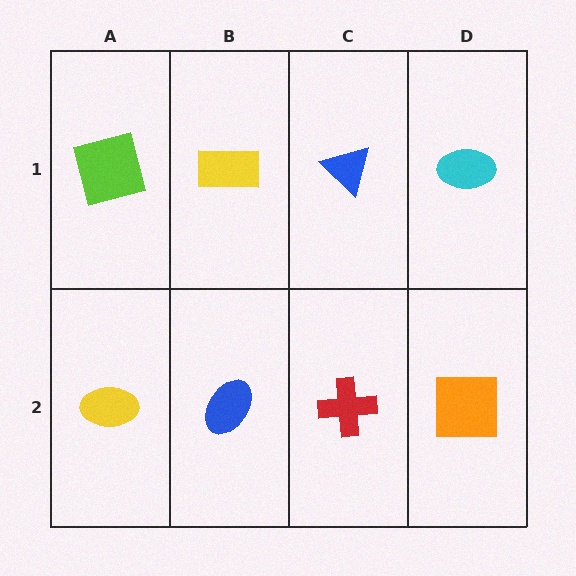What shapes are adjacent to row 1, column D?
An orange square (row 2, column D), a blue triangle (row 1, column C).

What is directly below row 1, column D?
An orange square.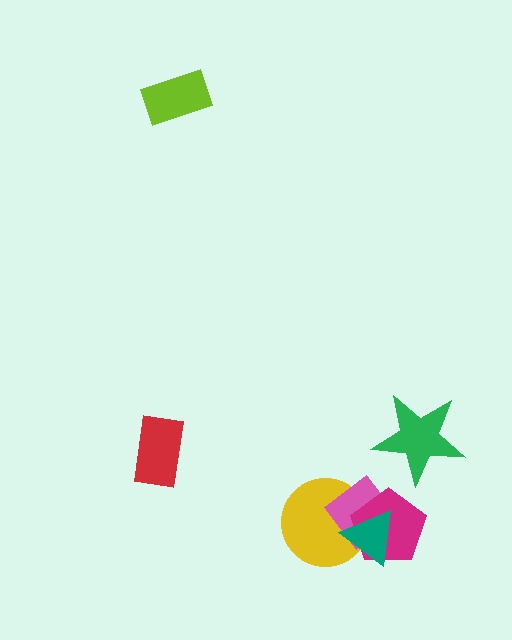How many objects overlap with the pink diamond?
3 objects overlap with the pink diamond.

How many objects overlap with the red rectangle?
0 objects overlap with the red rectangle.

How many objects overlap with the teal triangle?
3 objects overlap with the teal triangle.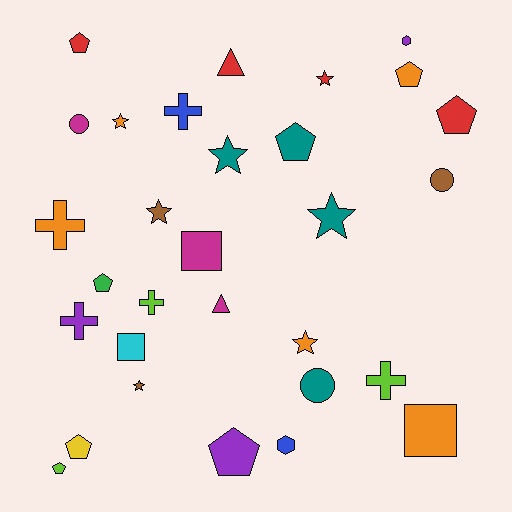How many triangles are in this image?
There are 2 triangles.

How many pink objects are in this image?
There are no pink objects.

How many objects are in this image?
There are 30 objects.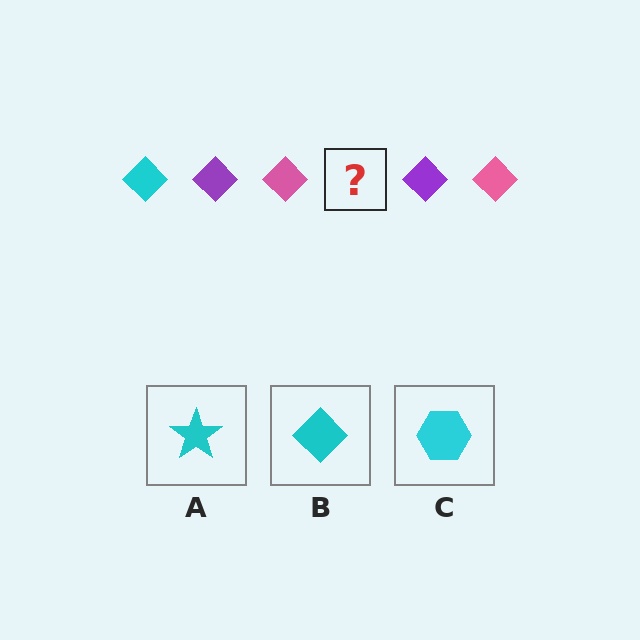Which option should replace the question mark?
Option B.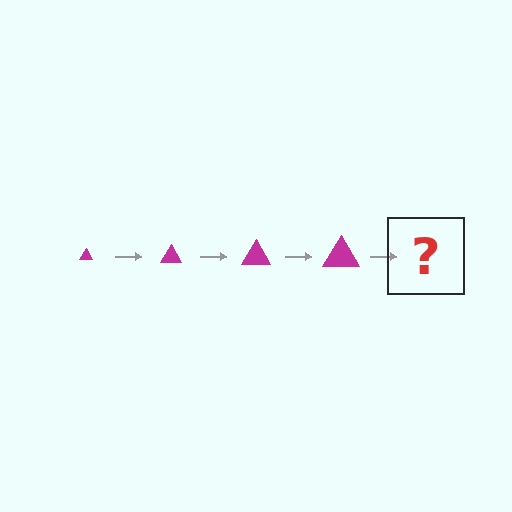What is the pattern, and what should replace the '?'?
The pattern is that the triangle gets progressively larger each step. The '?' should be a magenta triangle, larger than the previous one.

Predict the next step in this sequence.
The next step is a magenta triangle, larger than the previous one.